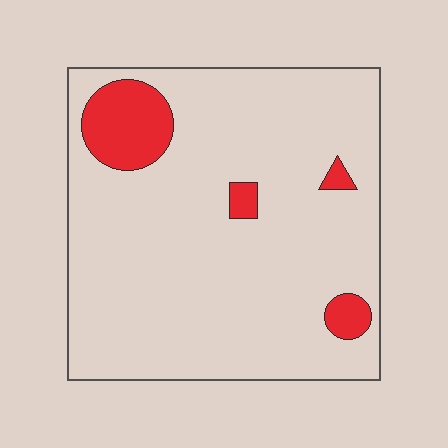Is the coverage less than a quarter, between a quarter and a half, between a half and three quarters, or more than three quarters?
Less than a quarter.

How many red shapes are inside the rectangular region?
4.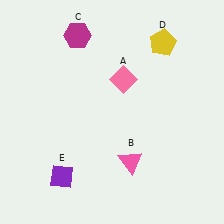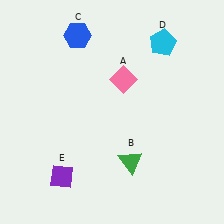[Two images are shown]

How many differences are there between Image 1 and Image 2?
There are 3 differences between the two images.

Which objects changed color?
B changed from pink to green. C changed from magenta to blue. D changed from yellow to cyan.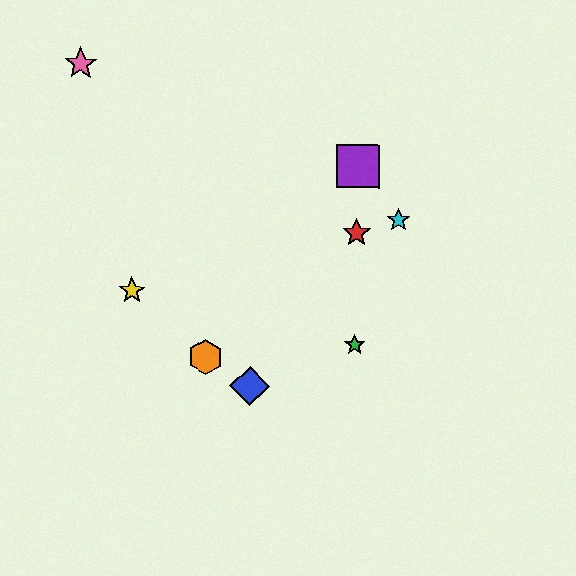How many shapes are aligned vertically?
3 shapes (the red star, the green star, the purple square) are aligned vertically.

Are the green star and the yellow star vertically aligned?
No, the green star is at x≈355 and the yellow star is at x≈132.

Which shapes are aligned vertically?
The red star, the green star, the purple square are aligned vertically.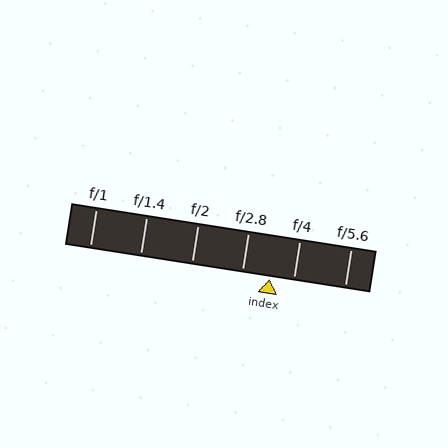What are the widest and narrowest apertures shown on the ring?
The widest aperture shown is f/1 and the narrowest is f/5.6.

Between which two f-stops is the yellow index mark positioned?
The index mark is between f/2.8 and f/4.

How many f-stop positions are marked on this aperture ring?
There are 6 f-stop positions marked.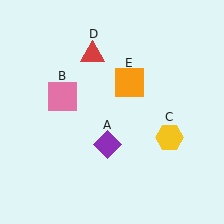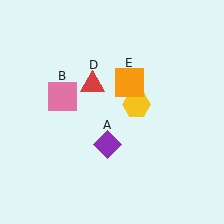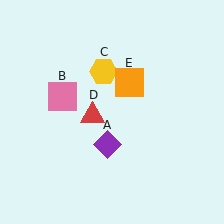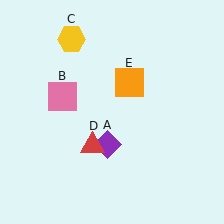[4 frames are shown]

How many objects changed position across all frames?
2 objects changed position: yellow hexagon (object C), red triangle (object D).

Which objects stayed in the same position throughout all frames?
Purple diamond (object A) and pink square (object B) and orange square (object E) remained stationary.